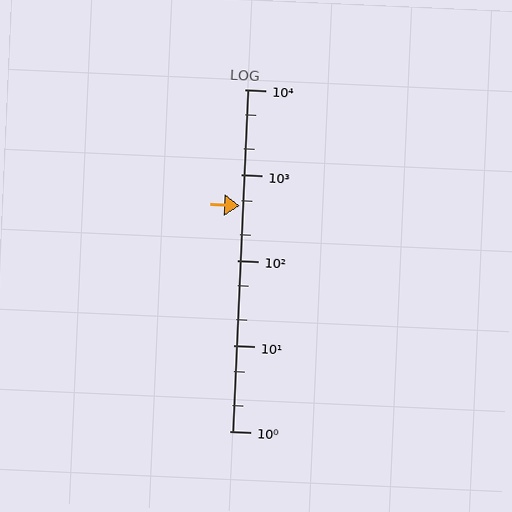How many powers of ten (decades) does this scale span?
The scale spans 4 decades, from 1 to 10000.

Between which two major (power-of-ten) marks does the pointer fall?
The pointer is between 100 and 1000.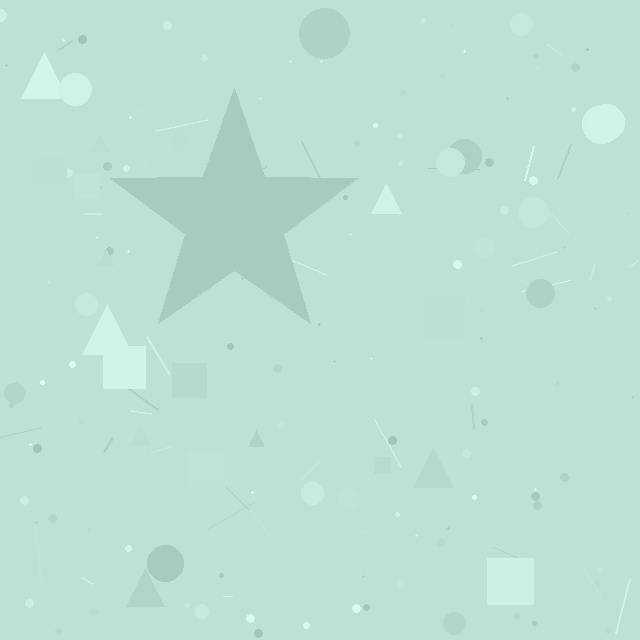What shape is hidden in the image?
A star is hidden in the image.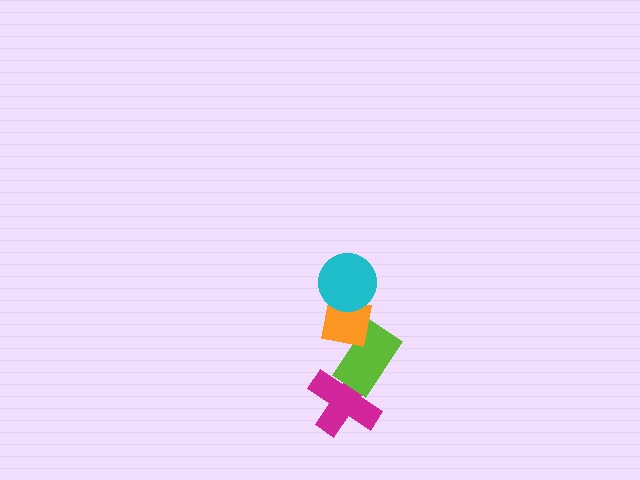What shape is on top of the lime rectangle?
The orange square is on top of the lime rectangle.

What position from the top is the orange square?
The orange square is 2nd from the top.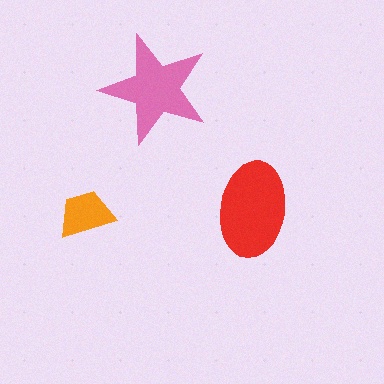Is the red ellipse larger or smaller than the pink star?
Larger.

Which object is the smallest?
The orange trapezoid.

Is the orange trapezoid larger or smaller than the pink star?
Smaller.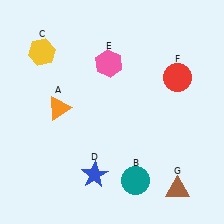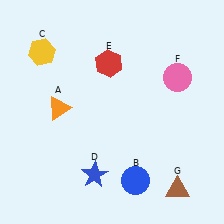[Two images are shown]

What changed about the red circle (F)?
In Image 1, F is red. In Image 2, it changed to pink.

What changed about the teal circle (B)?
In Image 1, B is teal. In Image 2, it changed to blue.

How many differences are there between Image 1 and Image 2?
There are 3 differences between the two images.